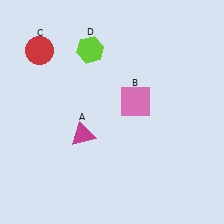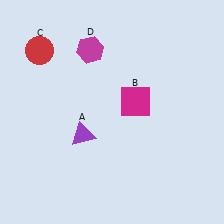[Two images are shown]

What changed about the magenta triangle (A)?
In Image 1, A is magenta. In Image 2, it changed to purple.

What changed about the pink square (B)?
In Image 1, B is pink. In Image 2, it changed to magenta.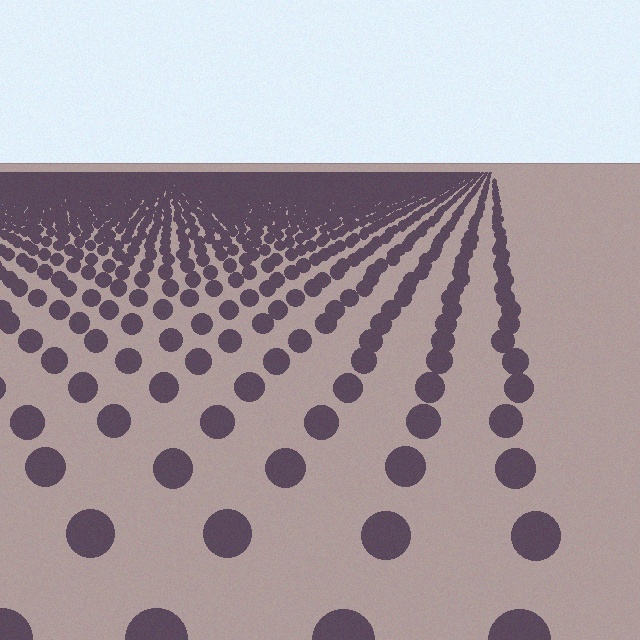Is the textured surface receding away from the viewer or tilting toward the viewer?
The surface is receding away from the viewer. Texture elements get smaller and denser toward the top.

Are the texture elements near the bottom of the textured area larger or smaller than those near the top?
Larger. Near the bottom, elements are closer to the viewer and appear at a bigger on-screen size.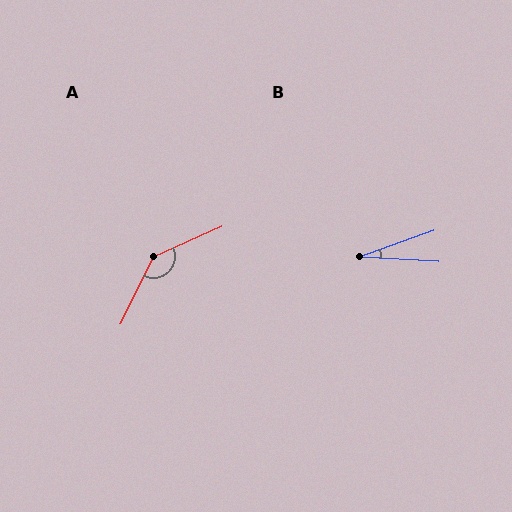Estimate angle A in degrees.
Approximately 140 degrees.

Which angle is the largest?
A, at approximately 140 degrees.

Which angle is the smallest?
B, at approximately 23 degrees.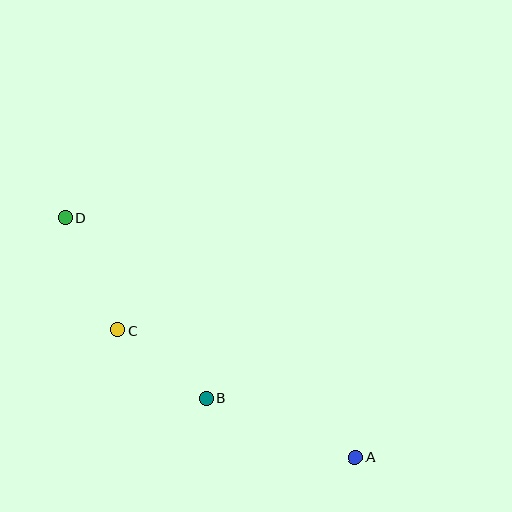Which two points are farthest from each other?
Points A and D are farthest from each other.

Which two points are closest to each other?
Points B and C are closest to each other.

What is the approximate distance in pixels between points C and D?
The distance between C and D is approximately 124 pixels.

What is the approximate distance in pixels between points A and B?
The distance between A and B is approximately 160 pixels.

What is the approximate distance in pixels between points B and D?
The distance between B and D is approximately 229 pixels.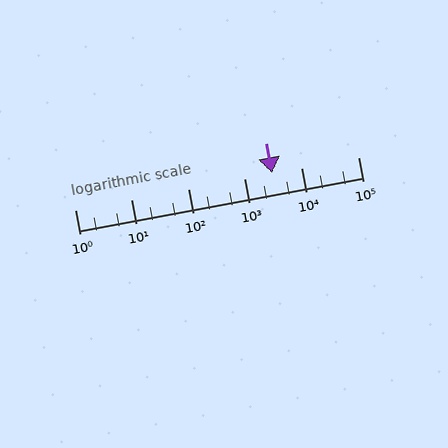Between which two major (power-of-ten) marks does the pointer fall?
The pointer is between 1000 and 10000.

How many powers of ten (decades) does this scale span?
The scale spans 5 decades, from 1 to 100000.